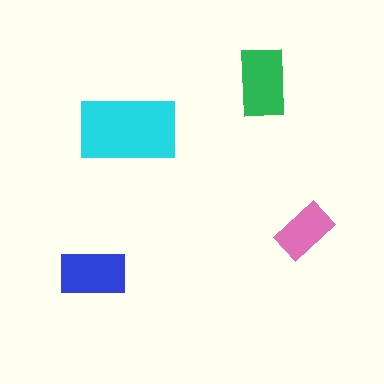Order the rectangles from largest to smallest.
the cyan one, the green one, the blue one, the pink one.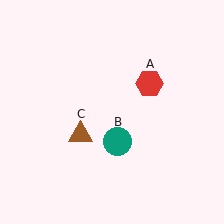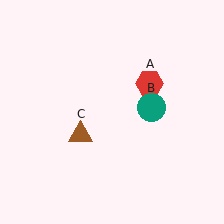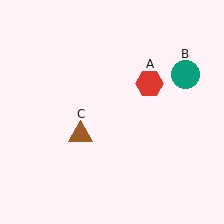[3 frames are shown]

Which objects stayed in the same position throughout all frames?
Red hexagon (object A) and brown triangle (object C) remained stationary.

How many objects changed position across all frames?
1 object changed position: teal circle (object B).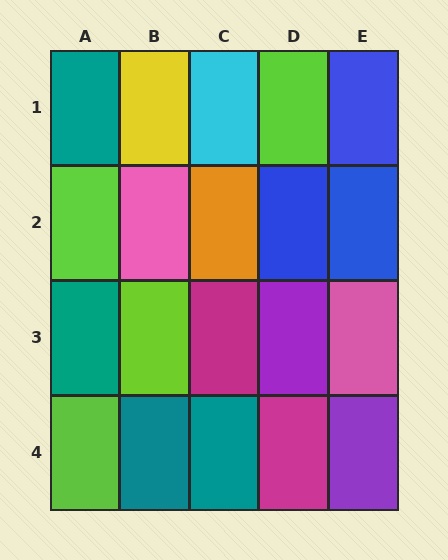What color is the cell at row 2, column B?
Pink.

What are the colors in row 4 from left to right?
Lime, teal, teal, magenta, purple.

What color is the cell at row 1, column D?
Lime.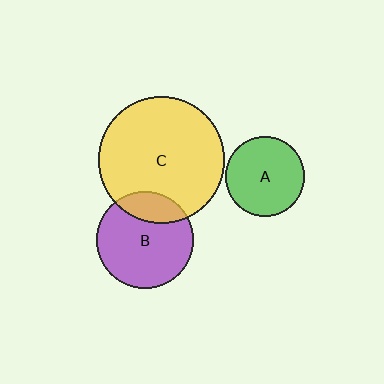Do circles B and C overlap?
Yes.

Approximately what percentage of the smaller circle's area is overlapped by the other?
Approximately 20%.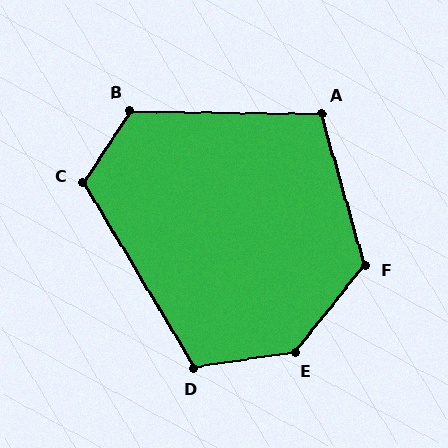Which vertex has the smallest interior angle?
A, at approximately 107 degrees.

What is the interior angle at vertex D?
Approximately 113 degrees (obtuse).